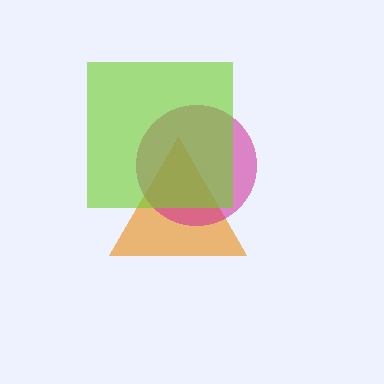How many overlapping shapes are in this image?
There are 3 overlapping shapes in the image.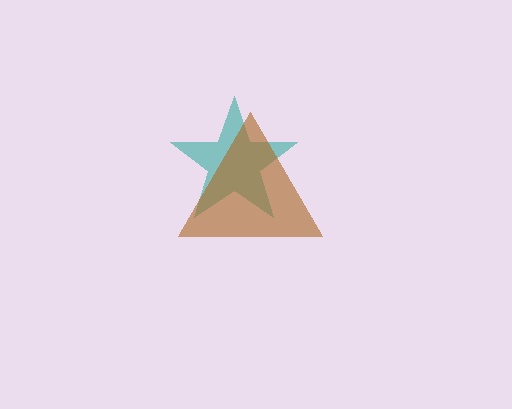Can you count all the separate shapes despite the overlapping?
Yes, there are 2 separate shapes.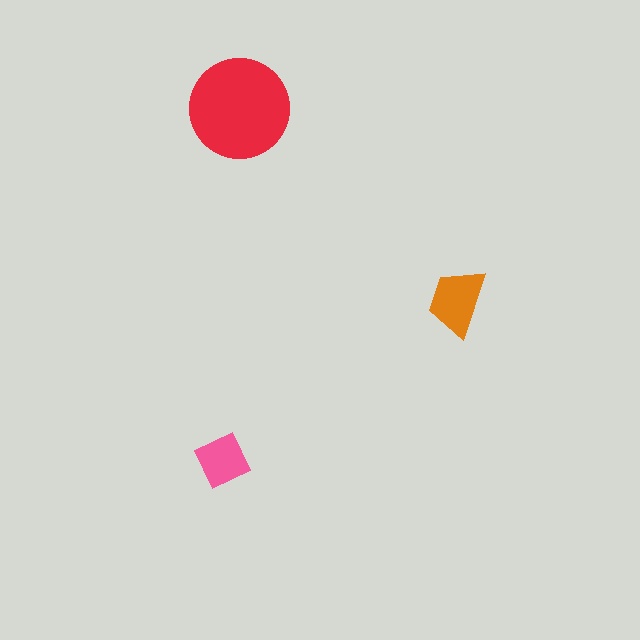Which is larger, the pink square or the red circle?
The red circle.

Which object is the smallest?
The pink square.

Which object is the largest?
The red circle.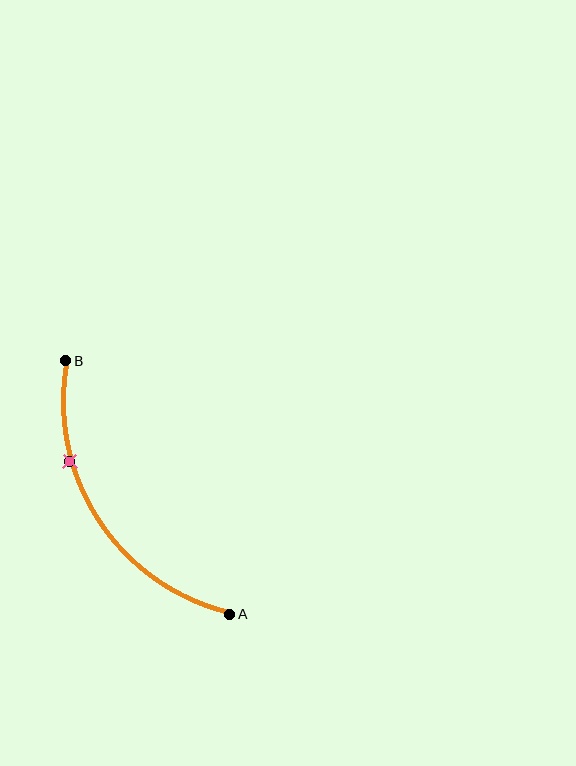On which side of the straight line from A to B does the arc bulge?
The arc bulges to the left of the straight line connecting A and B.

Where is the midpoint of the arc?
The arc midpoint is the point on the curve farthest from the straight line joining A and B. It sits to the left of that line.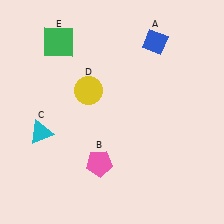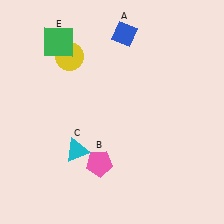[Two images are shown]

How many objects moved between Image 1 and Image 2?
3 objects moved between the two images.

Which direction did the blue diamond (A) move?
The blue diamond (A) moved left.